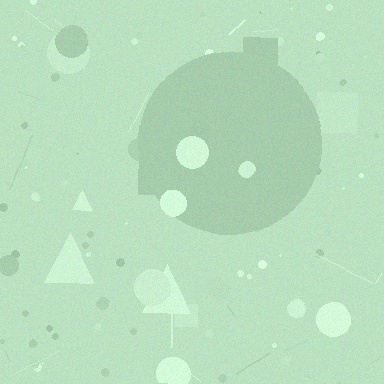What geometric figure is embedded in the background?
A circle is embedded in the background.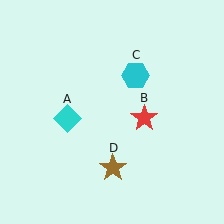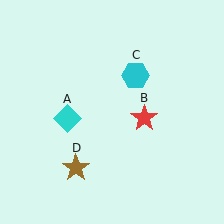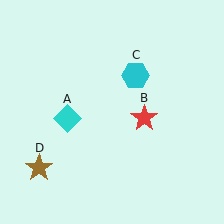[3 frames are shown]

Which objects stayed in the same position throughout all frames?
Cyan diamond (object A) and red star (object B) and cyan hexagon (object C) remained stationary.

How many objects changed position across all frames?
1 object changed position: brown star (object D).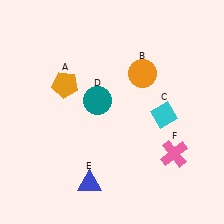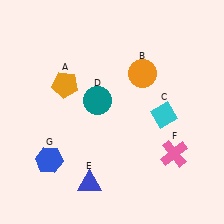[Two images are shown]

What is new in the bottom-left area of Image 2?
A blue hexagon (G) was added in the bottom-left area of Image 2.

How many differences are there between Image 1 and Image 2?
There is 1 difference between the two images.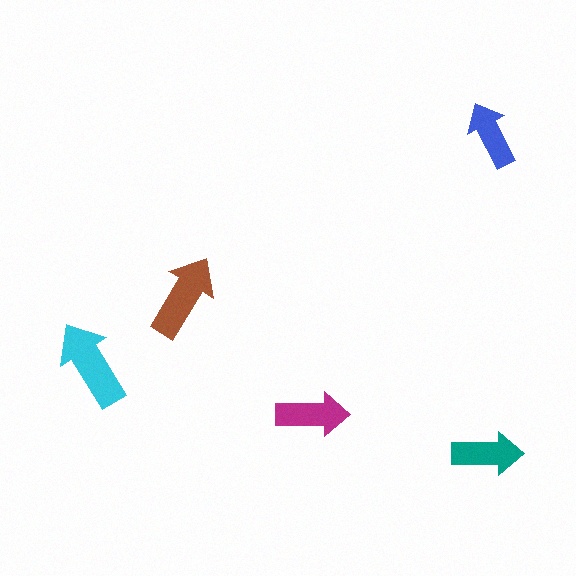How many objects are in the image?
There are 5 objects in the image.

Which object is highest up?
The blue arrow is topmost.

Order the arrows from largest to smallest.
the cyan one, the brown one, the magenta one, the teal one, the blue one.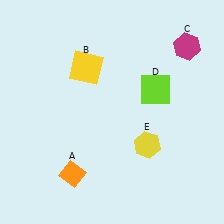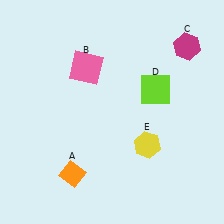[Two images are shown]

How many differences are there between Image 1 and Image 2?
There is 1 difference between the two images.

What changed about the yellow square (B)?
In Image 1, B is yellow. In Image 2, it changed to pink.